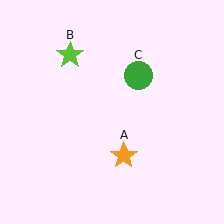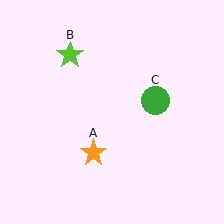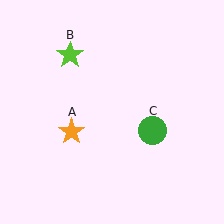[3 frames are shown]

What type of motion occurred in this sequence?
The orange star (object A), green circle (object C) rotated clockwise around the center of the scene.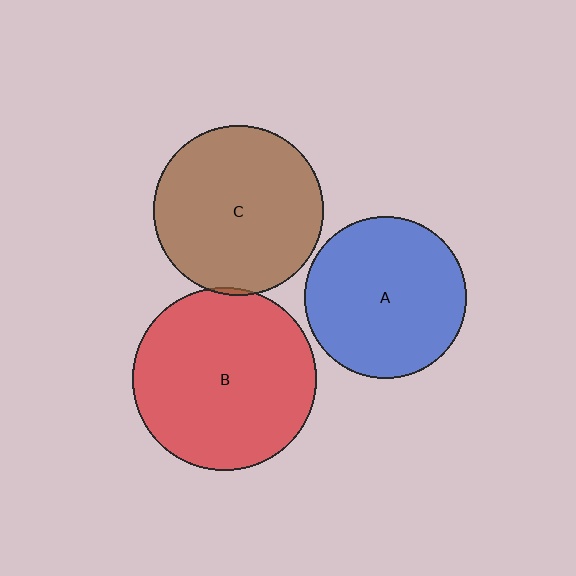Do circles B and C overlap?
Yes.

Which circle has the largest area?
Circle B (red).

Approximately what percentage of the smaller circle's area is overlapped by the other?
Approximately 5%.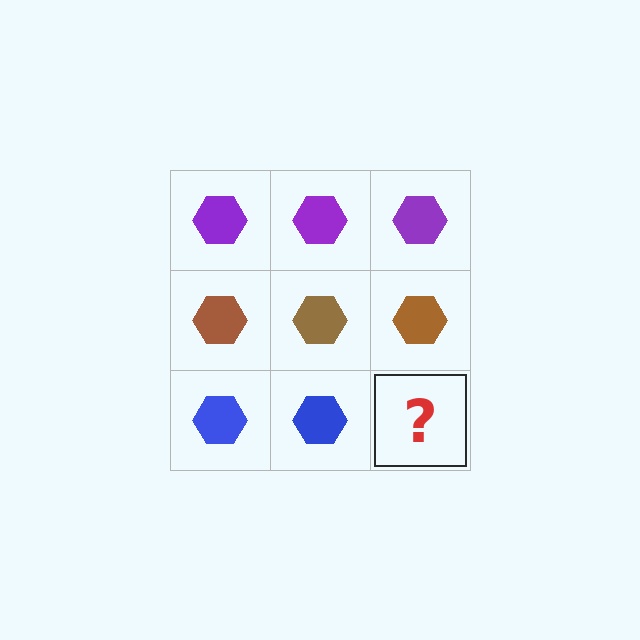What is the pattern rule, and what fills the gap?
The rule is that each row has a consistent color. The gap should be filled with a blue hexagon.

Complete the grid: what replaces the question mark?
The question mark should be replaced with a blue hexagon.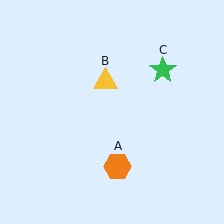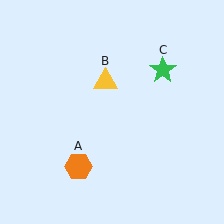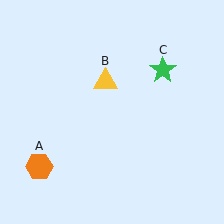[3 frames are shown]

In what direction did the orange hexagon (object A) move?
The orange hexagon (object A) moved left.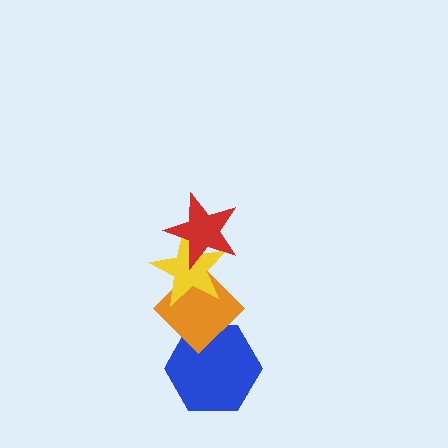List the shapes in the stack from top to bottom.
From top to bottom: the red star, the yellow star, the orange diamond, the blue hexagon.